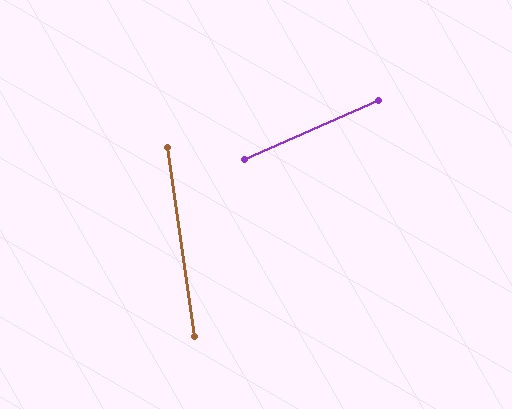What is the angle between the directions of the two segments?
Approximately 74 degrees.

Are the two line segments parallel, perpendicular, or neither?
Neither parallel nor perpendicular — they differ by about 74°.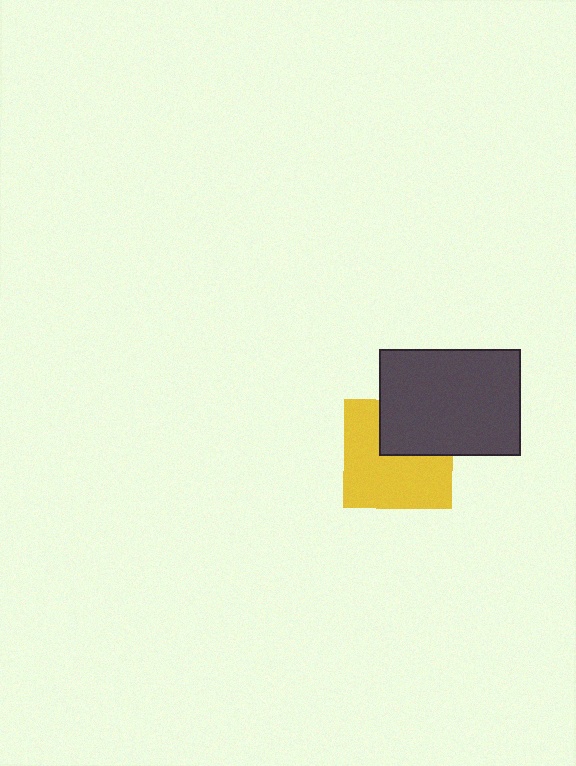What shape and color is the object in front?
The object in front is a dark gray rectangle.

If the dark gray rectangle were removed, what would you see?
You would see the complete yellow square.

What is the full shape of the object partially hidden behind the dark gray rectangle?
The partially hidden object is a yellow square.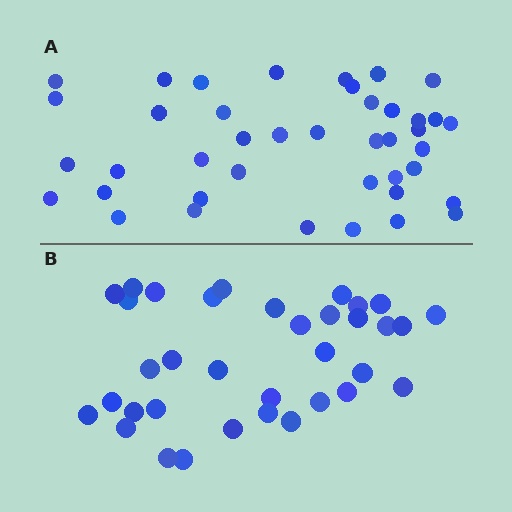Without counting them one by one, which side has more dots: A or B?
Region A (the top region) has more dots.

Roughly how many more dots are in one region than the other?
Region A has about 6 more dots than region B.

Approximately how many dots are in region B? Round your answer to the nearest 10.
About 40 dots. (The exact count is 35, which rounds to 40.)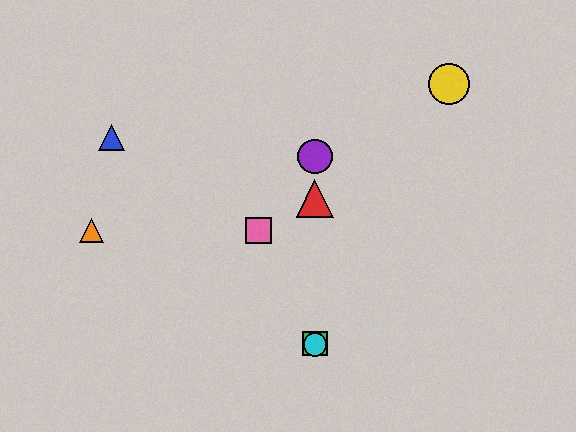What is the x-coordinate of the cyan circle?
The cyan circle is at x≈315.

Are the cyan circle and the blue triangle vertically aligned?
No, the cyan circle is at x≈315 and the blue triangle is at x≈112.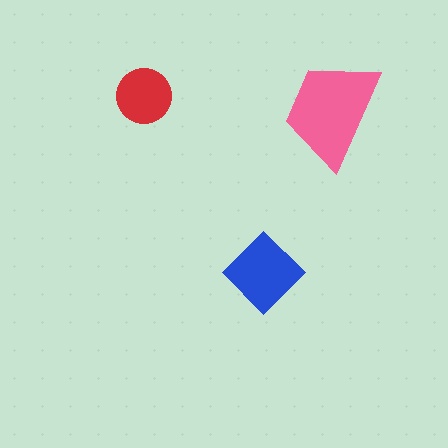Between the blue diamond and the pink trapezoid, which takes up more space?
The pink trapezoid.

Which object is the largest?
The pink trapezoid.